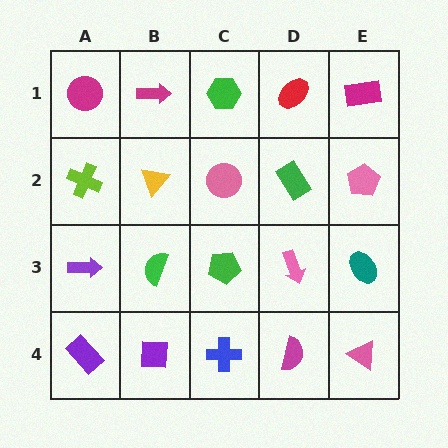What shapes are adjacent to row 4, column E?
A teal ellipse (row 3, column E), a magenta semicircle (row 4, column D).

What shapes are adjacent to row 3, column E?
A pink pentagon (row 2, column E), a pink triangle (row 4, column E), a pink arrow (row 3, column D).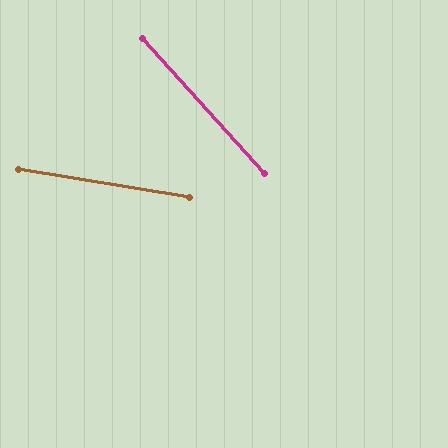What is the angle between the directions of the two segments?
Approximately 39 degrees.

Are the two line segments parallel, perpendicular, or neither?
Neither parallel nor perpendicular — they differ by about 39°.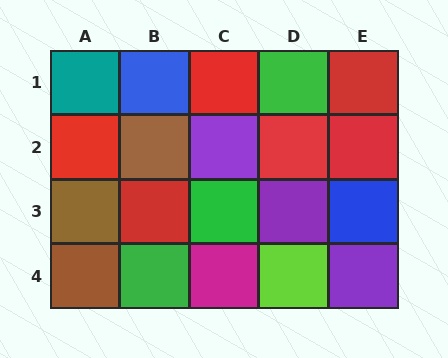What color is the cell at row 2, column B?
Brown.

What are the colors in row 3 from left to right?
Brown, red, green, purple, blue.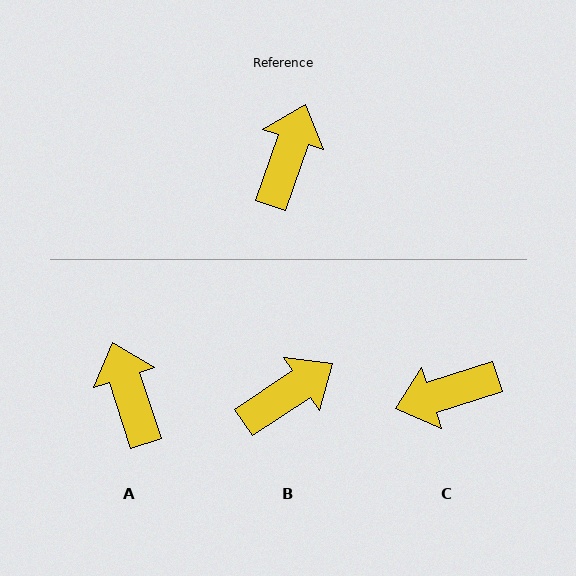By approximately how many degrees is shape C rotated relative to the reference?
Approximately 126 degrees counter-clockwise.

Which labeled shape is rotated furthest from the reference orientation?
C, about 126 degrees away.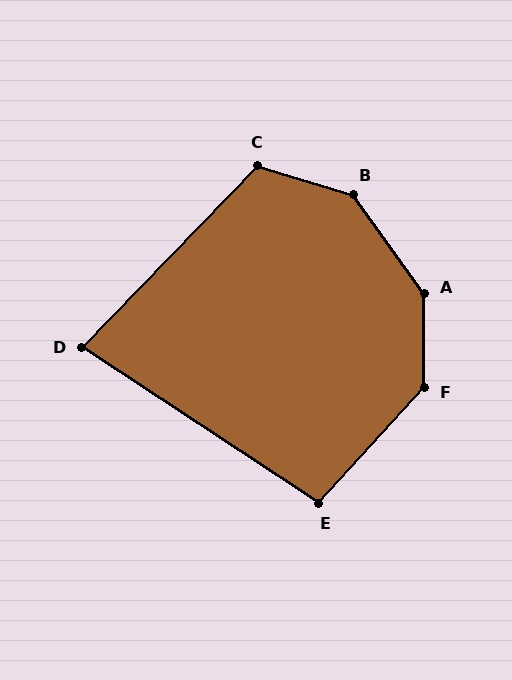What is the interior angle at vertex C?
Approximately 117 degrees (obtuse).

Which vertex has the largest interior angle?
A, at approximately 144 degrees.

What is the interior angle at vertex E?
Approximately 99 degrees (obtuse).